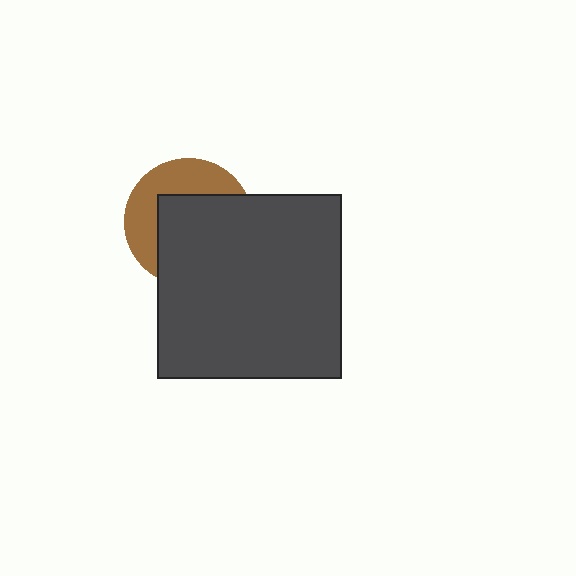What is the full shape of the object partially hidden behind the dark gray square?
The partially hidden object is a brown circle.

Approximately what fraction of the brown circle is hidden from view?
Roughly 60% of the brown circle is hidden behind the dark gray square.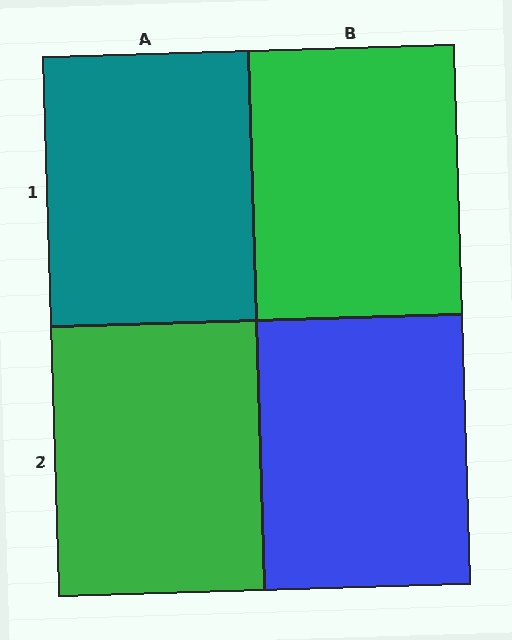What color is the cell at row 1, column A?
Teal.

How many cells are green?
2 cells are green.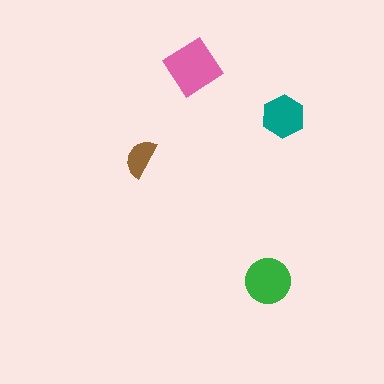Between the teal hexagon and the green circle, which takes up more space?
The green circle.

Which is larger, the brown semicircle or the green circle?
The green circle.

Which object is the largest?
The pink diamond.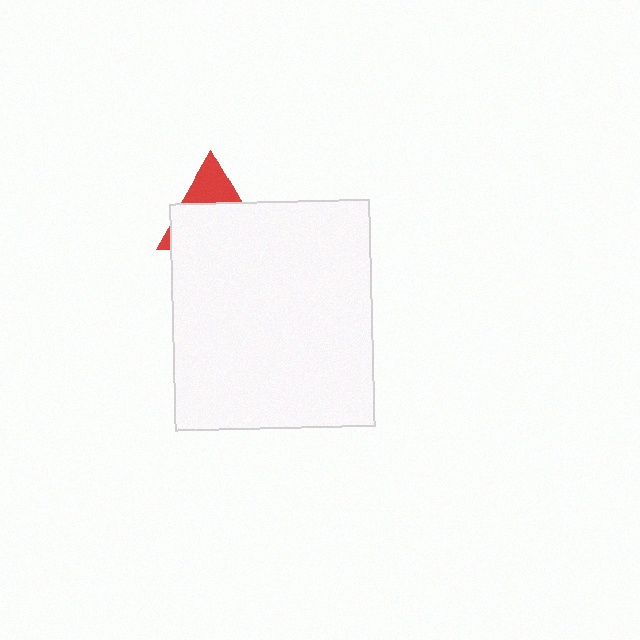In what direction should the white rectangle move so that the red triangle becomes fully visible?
The white rectangle should move down. That is the shortest direction to clear the overlap and leave the red triangle fully visible.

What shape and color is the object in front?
The object in front is a white rectangle.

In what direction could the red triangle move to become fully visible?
The red triangle could move up. That would shift it out from behind the white rectangle entirely.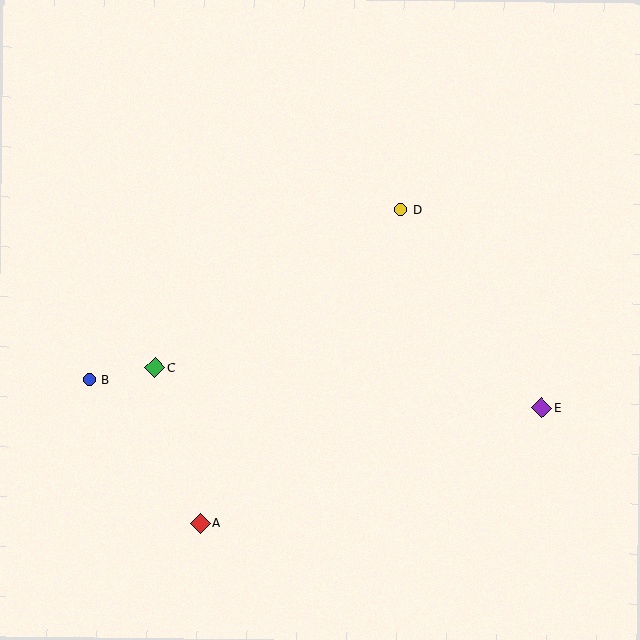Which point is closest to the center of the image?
Point D at (401, 210) is closest to the center.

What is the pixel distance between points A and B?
The distance between A and B is 181 pixels.